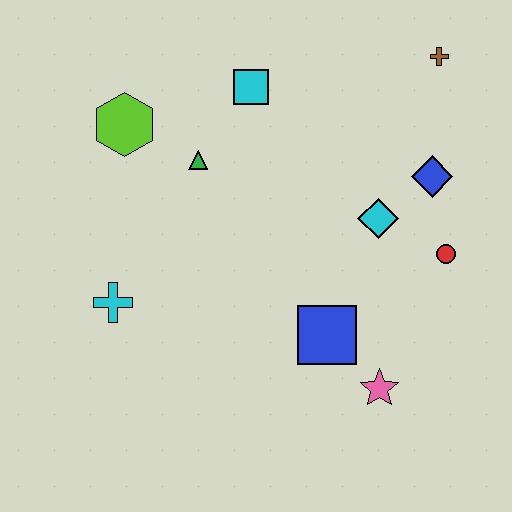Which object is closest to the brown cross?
The blue diamond is closest to the brown cross.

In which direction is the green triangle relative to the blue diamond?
The green triangle is to the left of the blue diamond.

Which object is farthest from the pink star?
The lime hexagon is farthest from the pink star.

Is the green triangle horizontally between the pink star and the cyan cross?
Yes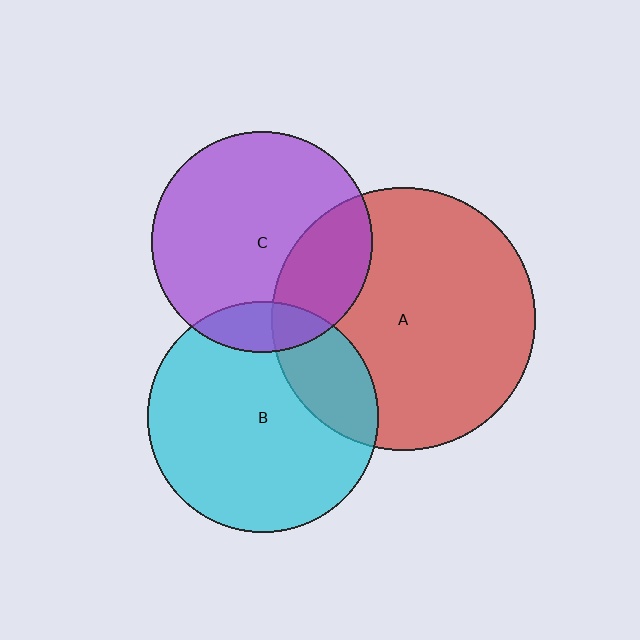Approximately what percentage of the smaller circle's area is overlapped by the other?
Approximately 25%.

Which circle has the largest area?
Circle A (red).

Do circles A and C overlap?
Yes.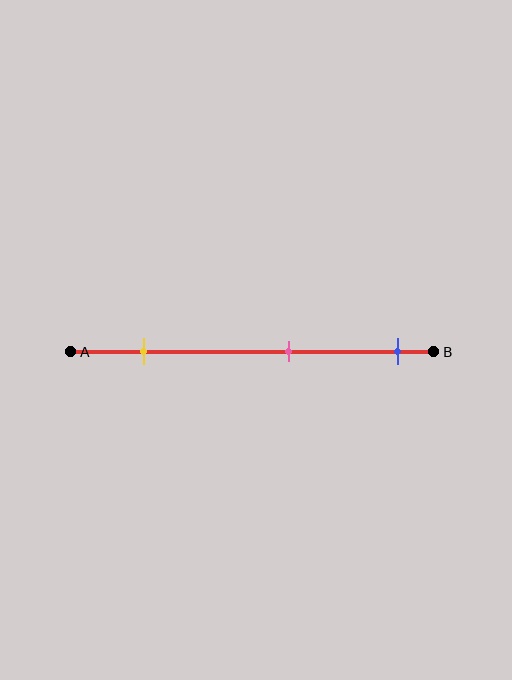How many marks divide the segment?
There are 3 marks dividing the segment.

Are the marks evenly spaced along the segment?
Yes, the marks are approximately evenly spaced.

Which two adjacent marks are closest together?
The pink and blue marks are the closest adjacent pair.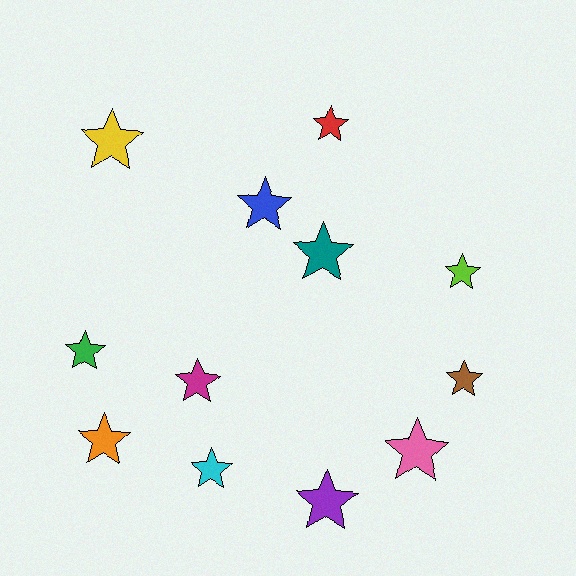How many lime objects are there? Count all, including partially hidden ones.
There is 1 lime object.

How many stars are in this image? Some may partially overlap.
There are 12 stars.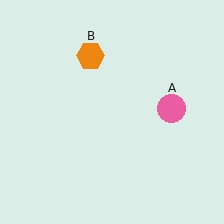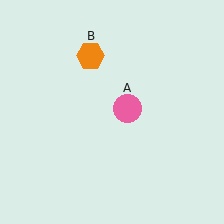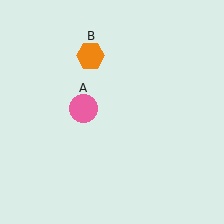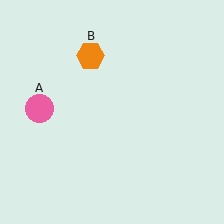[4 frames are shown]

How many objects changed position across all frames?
1 object changed position: pink circle (object A).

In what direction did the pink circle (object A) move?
The pink circle (object A) moved left.